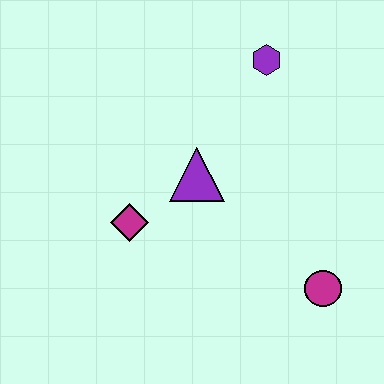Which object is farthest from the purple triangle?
The magenta circle is farthest from the purple triangle.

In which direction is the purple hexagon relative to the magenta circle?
The purple hexagon is above the magenta circle.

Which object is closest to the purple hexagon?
The purple triangle is closest to the purple hexagon.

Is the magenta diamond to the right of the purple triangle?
No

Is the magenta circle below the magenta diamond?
Yes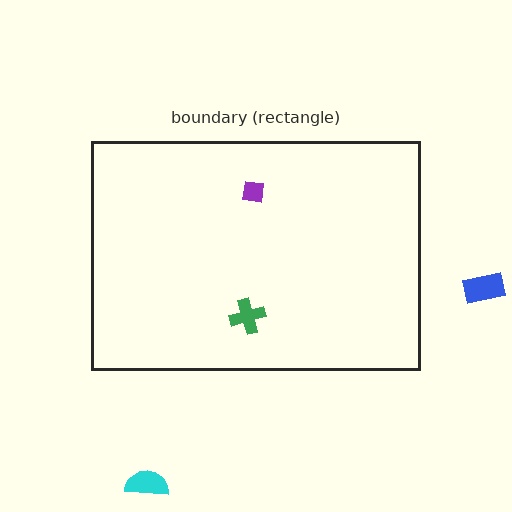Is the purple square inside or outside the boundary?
Inside.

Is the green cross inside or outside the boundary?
Inside.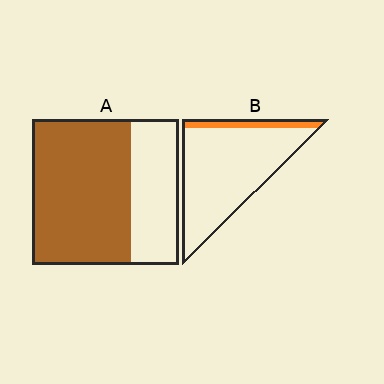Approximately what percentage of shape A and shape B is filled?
A is approximately 65% and B is approximately 10%.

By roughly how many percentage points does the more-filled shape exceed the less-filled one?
By roughly 55 percentage points (A over B).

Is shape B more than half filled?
No.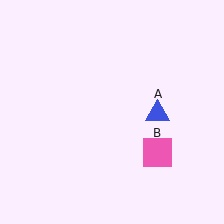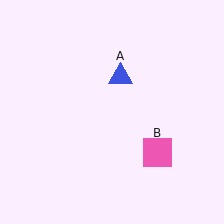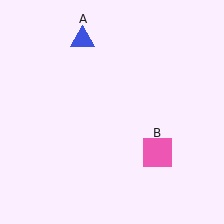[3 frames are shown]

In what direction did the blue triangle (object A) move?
The blue triangle (object A) moved up and to the left.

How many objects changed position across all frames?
1 object changed position: blue triangle (object A).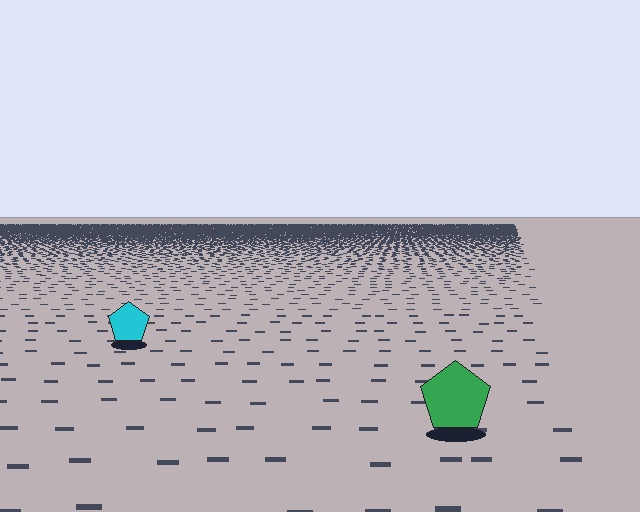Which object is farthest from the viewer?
The cyan pentagon is farthest from the viewer. It appears smaller and the ground texture around it is denser.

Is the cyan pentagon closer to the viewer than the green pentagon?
No. The green pentagon is closer — you can tell from the texture gradient: the ground texture is coarser near it.